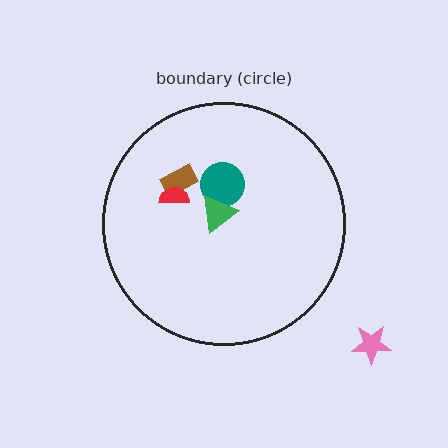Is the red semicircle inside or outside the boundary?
Inside.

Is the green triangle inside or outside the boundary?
Inside.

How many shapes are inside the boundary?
4 inside, 1 outside.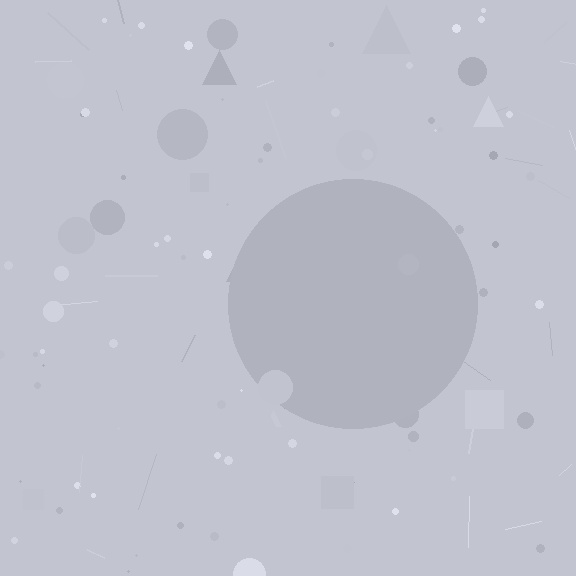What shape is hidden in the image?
A circle is hidden in the image.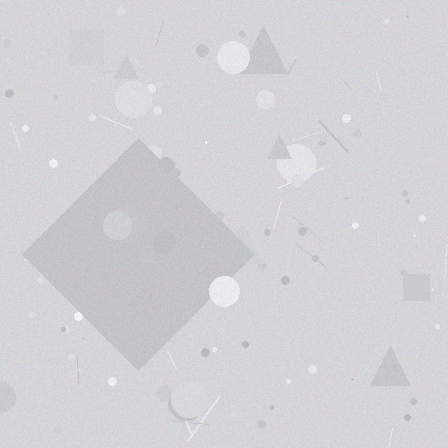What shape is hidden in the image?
A diamond is hidden in the image.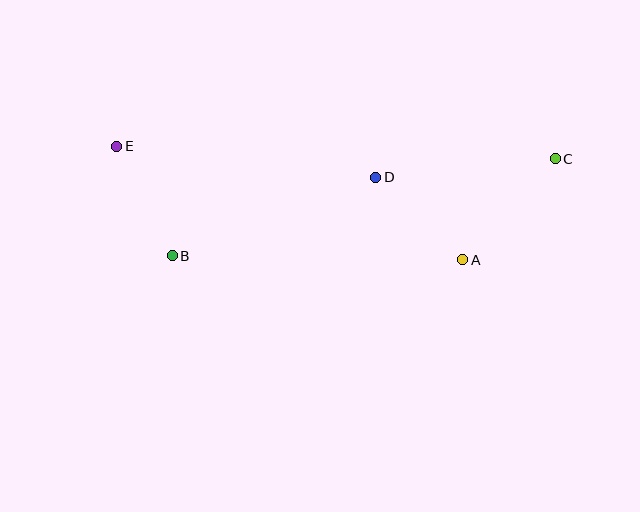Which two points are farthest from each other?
Points C and E are farthest from each other.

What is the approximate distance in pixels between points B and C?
The distance between B and C is approximately 395 pixels.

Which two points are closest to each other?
Points A and D are closest to each other.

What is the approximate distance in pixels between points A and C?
The distance between A and C is approximately 137 pixels.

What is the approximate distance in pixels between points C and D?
The distance between C and D is approximately 180 pixels.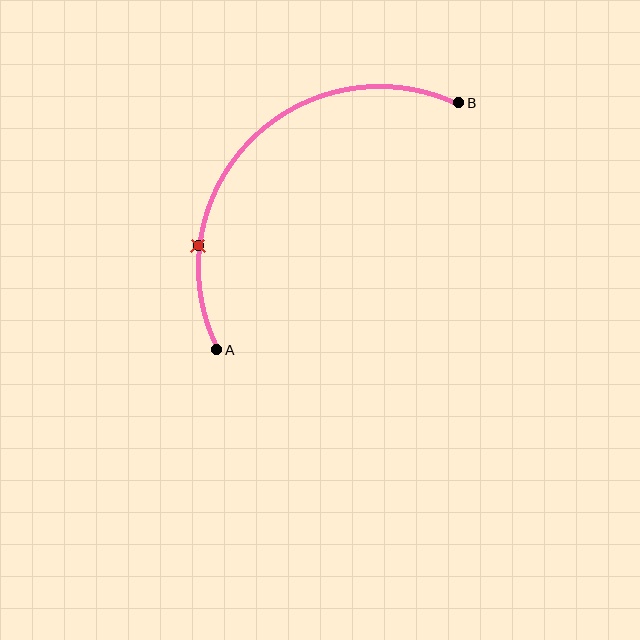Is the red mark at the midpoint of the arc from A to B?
No. The red mark lies on the arc but is closer to endpoint A. The arc midpoint would be at the point on the curve equidistant along the arc from both A and B.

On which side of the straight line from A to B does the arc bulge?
The arc bulges above and to the left of the straight line connecting A and B.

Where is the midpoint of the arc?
The arc midpoint is the point on the curve farthest from the straight line joining A and B. It sits above and to the left of that line.